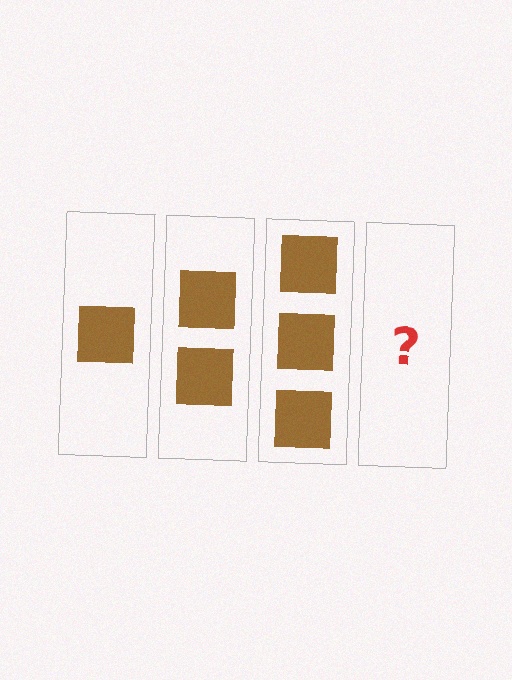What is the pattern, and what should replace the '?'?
The pattern is that each step adds one more square. The '?' should be 4 squares.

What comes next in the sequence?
The next element should be 4 squares.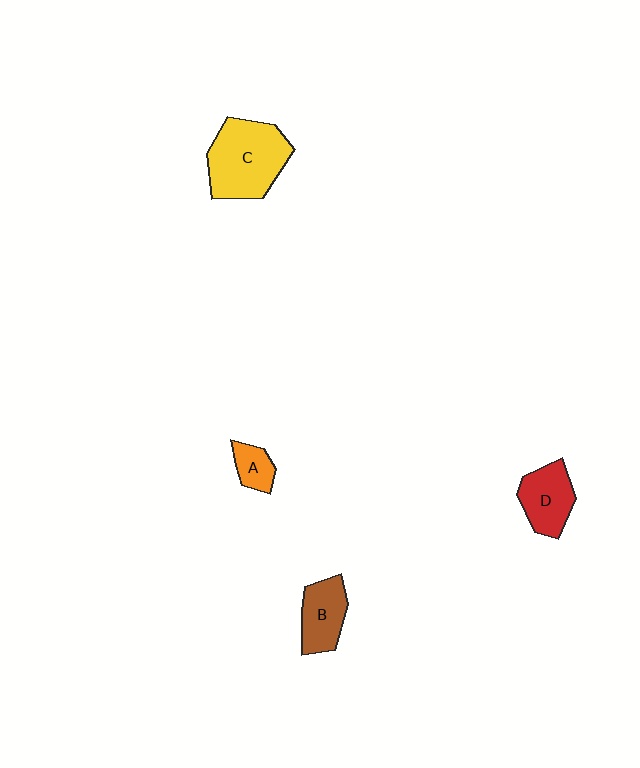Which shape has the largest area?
Shape C (yellow).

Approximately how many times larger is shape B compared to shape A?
Approximately 1.8 times.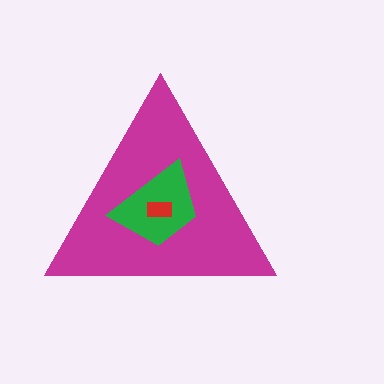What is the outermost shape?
The magenta triangle.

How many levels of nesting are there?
3.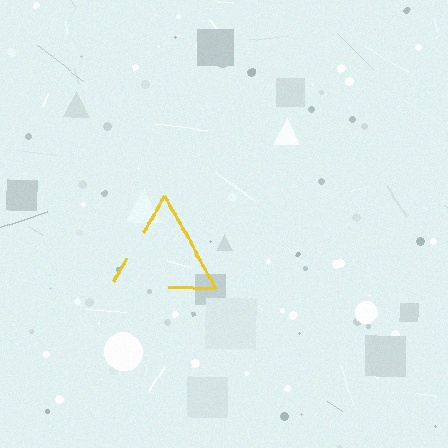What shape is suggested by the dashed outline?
The dashed outline suggests a triangle.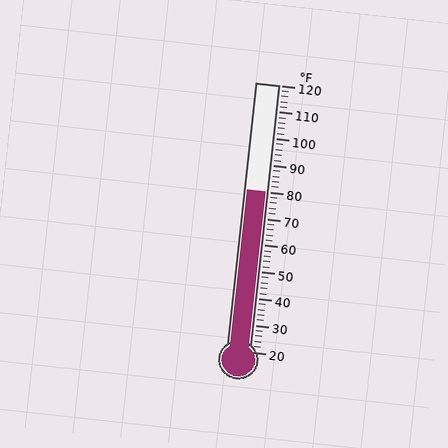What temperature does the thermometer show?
The thermometer shows approximately 80°F.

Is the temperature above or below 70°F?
The temperature is above 70°F.